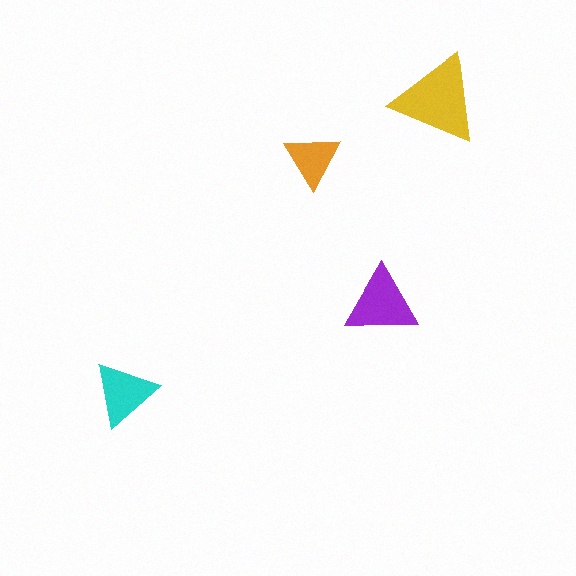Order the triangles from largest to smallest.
the yellow one, the purple one, the cyan one, the orange one.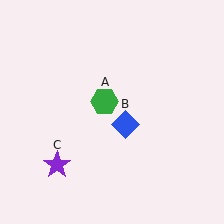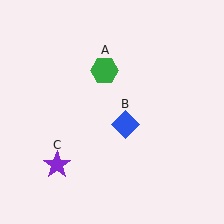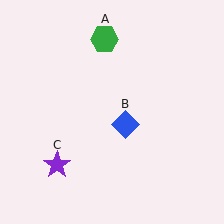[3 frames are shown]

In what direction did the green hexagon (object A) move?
The green hexagon (object A) moved up.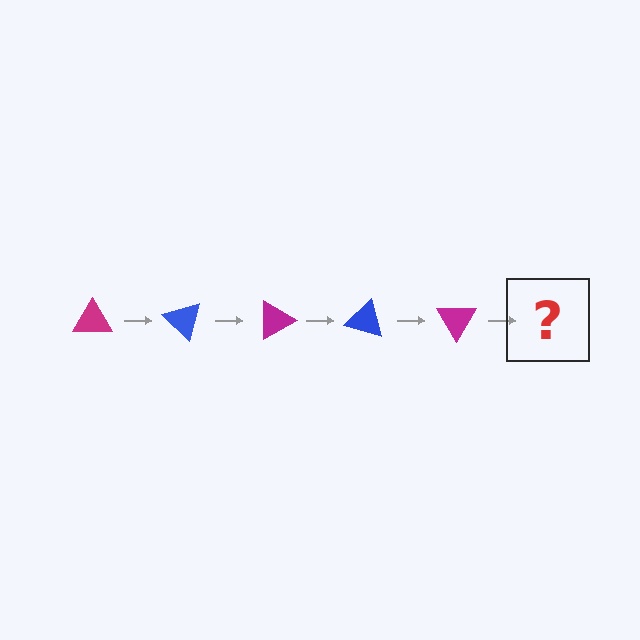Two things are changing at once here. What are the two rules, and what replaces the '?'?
The two rules are that it rotates 45 degrees each step and the color cycles through magenta and blue. The '?' should be a blue triangle, rotated 225 degrees from the start.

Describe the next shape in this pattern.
It should be a blue triangle, rotated 225 degrees from the start.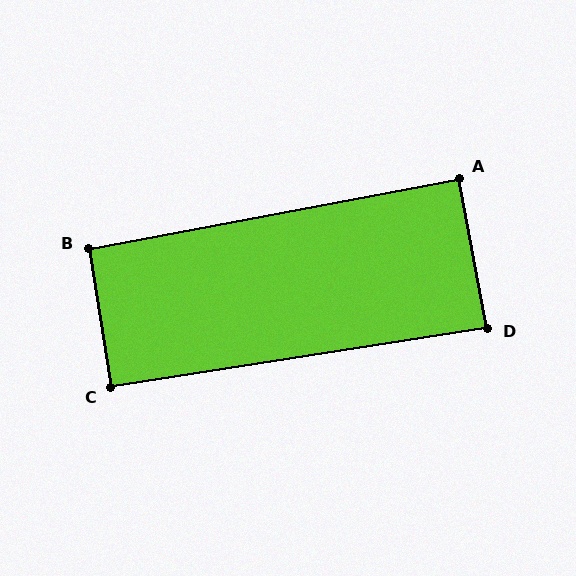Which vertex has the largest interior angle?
B, at approximately 92 degrees.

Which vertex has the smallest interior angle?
D, at approximately 88 degrees.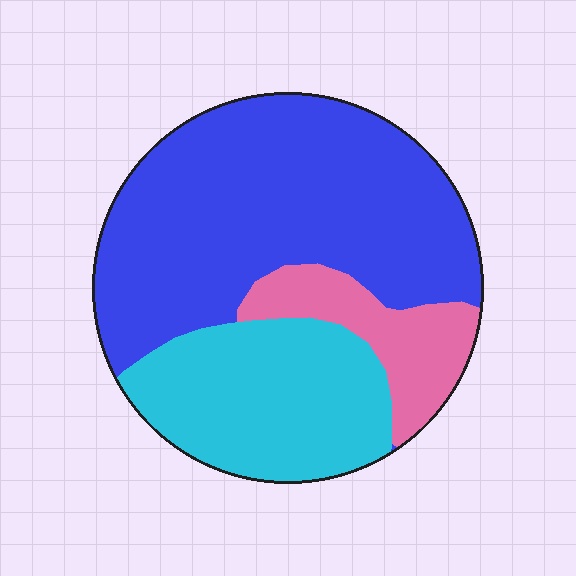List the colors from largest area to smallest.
From largest to smallest: blue, cyan, pink.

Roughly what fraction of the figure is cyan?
Cyan covers 29% of the figure.